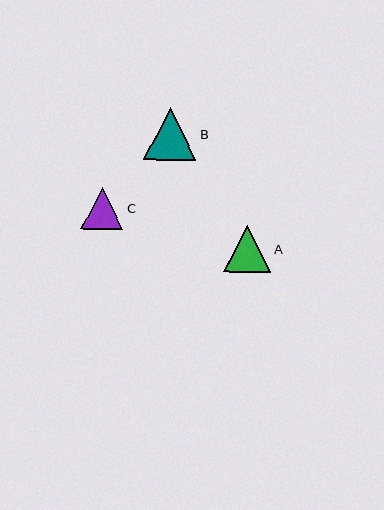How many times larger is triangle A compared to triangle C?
Triangle A is approximately 1.1 times the size of triangle C.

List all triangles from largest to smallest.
From largest to smallest: B, A, C.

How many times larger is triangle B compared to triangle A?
Triangle B is approximately 1.1 times the size of triangle A.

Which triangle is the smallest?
Triangle C is the smallest with a size of approximately 42 pixels.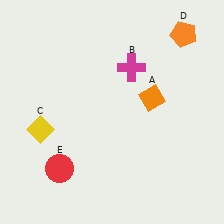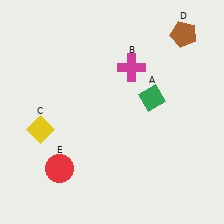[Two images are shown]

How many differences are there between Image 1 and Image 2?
There are 2 differences between the two images.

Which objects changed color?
A changed from orange to green. D changed from orange to brown.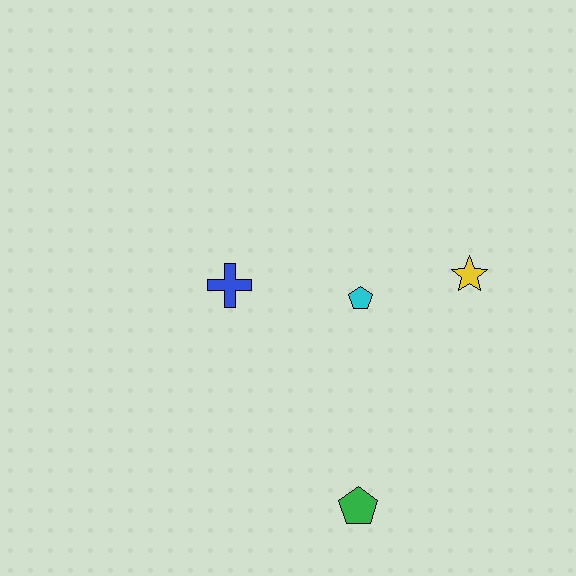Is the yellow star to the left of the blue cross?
No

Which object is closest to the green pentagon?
The cyan pentagon is closest to the green pentagon.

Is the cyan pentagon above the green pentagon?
Yes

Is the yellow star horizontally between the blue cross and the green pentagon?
No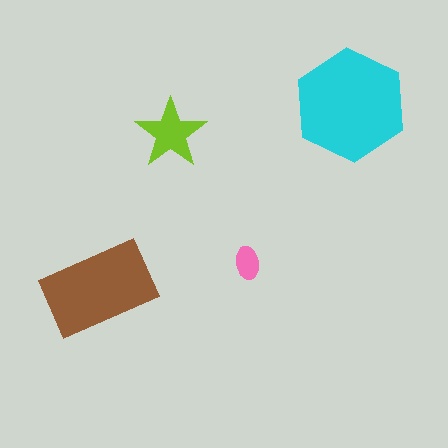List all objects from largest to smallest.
The cyan hexagon, the brown rectangle, the lime star, the pink ellipse.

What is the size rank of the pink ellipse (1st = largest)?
4th.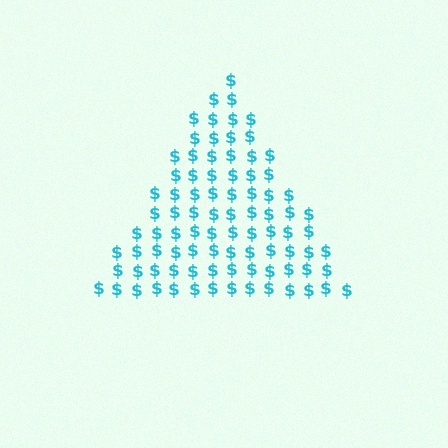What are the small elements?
The small elements are dollar signs.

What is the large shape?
The large shape is a triangle.